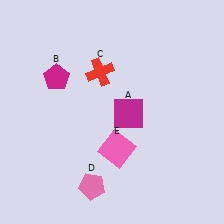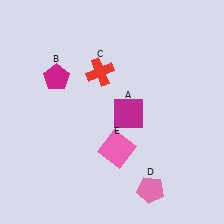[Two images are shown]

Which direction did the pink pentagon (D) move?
The pink pentagon (D) moved right.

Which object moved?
The pink pentagon (D) moved right.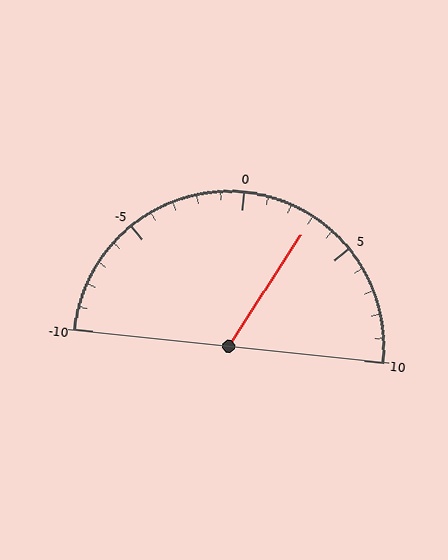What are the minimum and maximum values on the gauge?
The gauge ranges from -10 to 10.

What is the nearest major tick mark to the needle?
The nearest major tick mark is 5.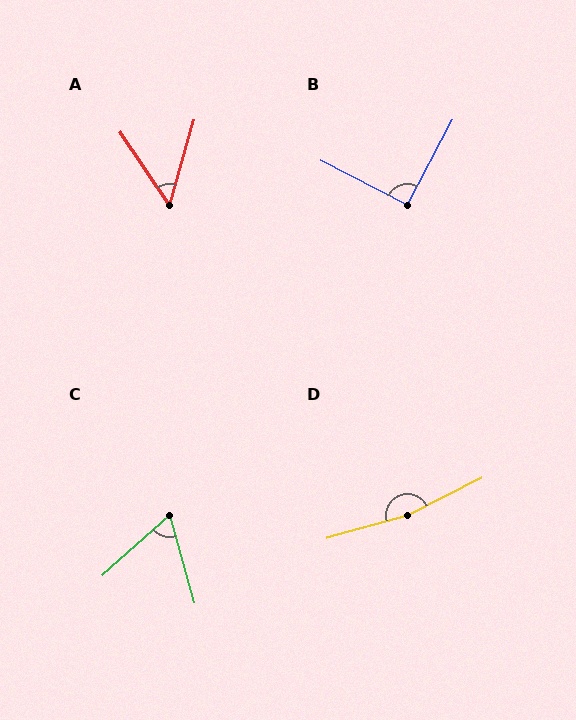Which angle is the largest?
D, at approximately 169 degrees.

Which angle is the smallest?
A, at approximately 50 degrees.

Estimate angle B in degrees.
Approximately 91 degrees.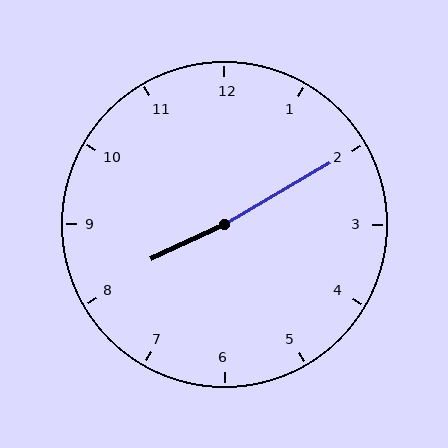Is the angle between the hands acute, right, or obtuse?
It is obtuse.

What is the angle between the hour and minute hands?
Approximately 175 degrees.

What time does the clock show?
8:10.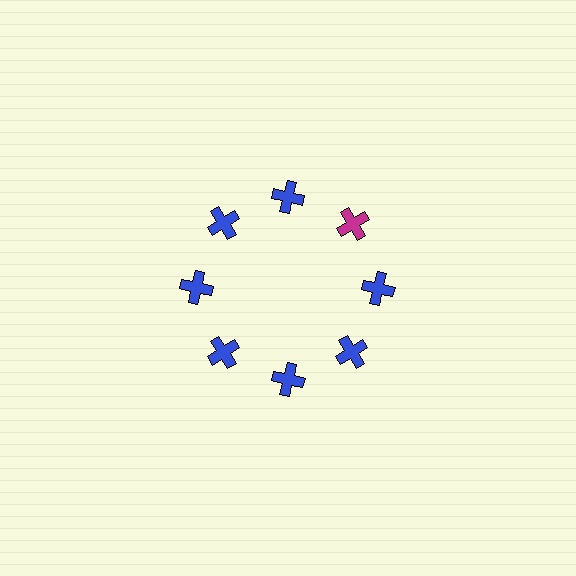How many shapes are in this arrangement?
There are 8 shapes arranged in a ring pattern.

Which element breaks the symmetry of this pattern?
The magenta cross at roughly the 2 o'clock position breaks the symmetry. All other shapes are blue crosses.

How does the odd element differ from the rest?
It has a different color: magenta instead of blue.